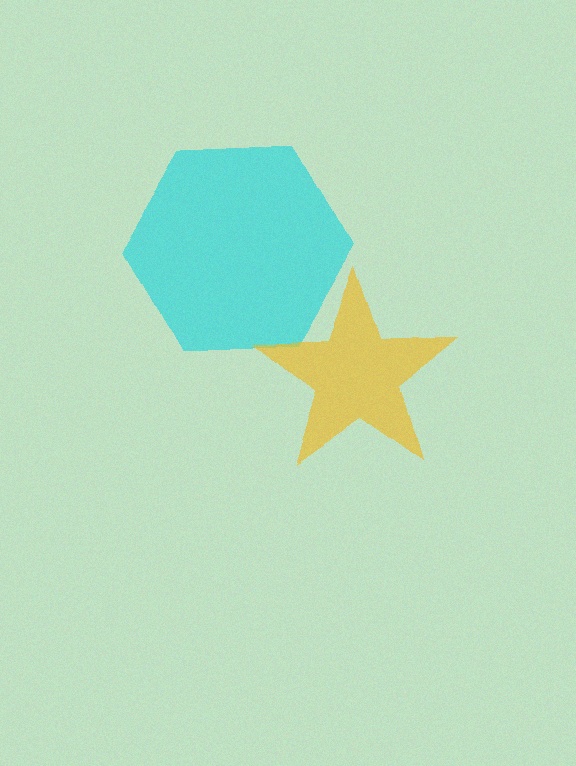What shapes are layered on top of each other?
The layered shapes are: a cyan hexagon, a yellow star.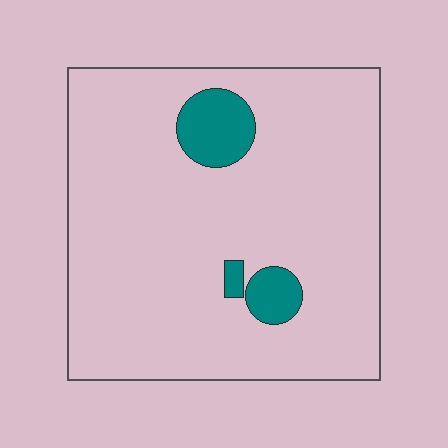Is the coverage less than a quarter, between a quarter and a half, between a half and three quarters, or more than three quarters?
Less than a quarter.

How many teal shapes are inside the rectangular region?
3.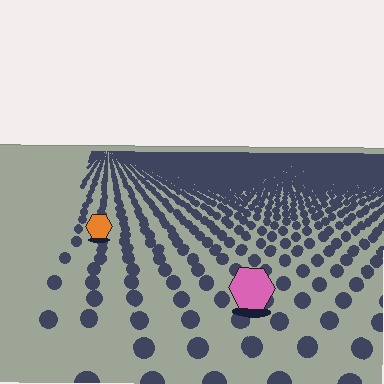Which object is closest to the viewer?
The pink hexagon is closest. The texture marks near it are larger and more spread out.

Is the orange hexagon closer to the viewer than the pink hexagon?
No. The pink hexagon is closer — you can tell from the texture gradient: the ground texture is coarser near it.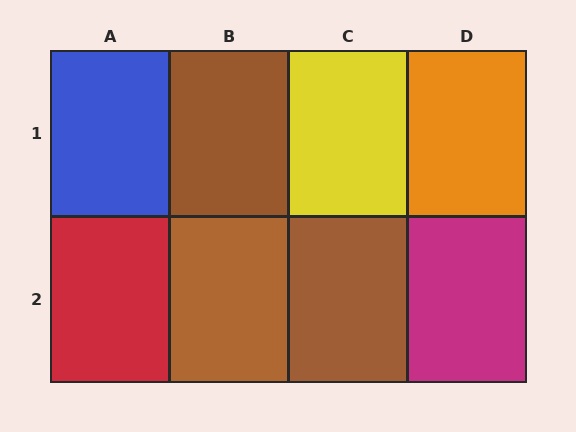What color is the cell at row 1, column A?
Blue.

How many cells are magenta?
1 cell is magenta.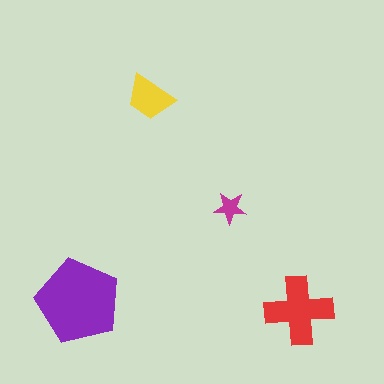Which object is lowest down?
The red cross is bottommost.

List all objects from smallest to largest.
The magenta star, the yellow trapezoid, the red cross, the purple pentagon.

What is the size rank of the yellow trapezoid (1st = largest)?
3rd.